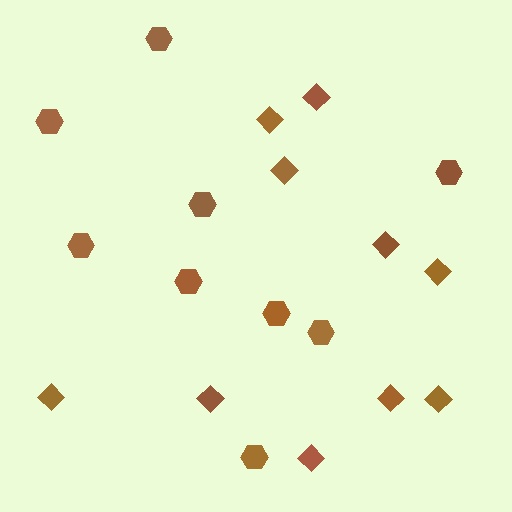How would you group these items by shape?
There are 2 groups: one group of diamonds (10) and one group of hexagons (9).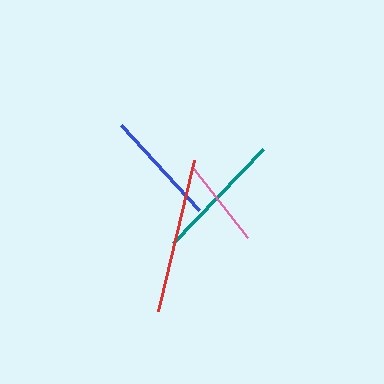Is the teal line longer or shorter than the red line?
The red line is longer than the teal line.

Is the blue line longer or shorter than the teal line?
The teal line is longer than the blue line.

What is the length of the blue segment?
The blue segment is approximately 115 pixels long.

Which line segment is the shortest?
The pink line is the shortest at approximately 87 pixels.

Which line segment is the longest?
The red line is the longest at approximately 155 pixels.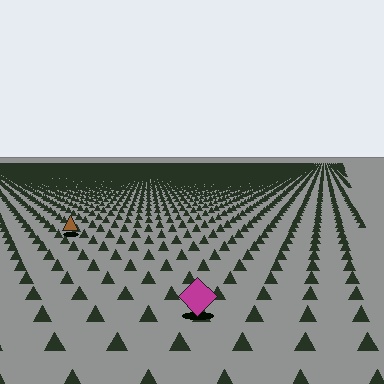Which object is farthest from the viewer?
The brown triangle is farthest from the viewer. It appears smaller and the ground texture around it is denser.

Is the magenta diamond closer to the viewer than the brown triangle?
Yes. The magenta diamond is closer — you can tell from the texture gradient: the ground texture is coarser near it.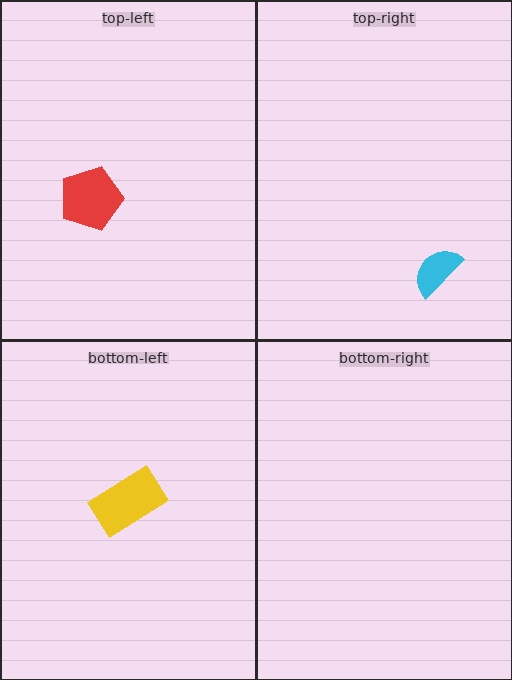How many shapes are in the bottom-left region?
1.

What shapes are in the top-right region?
The cyan semicircle.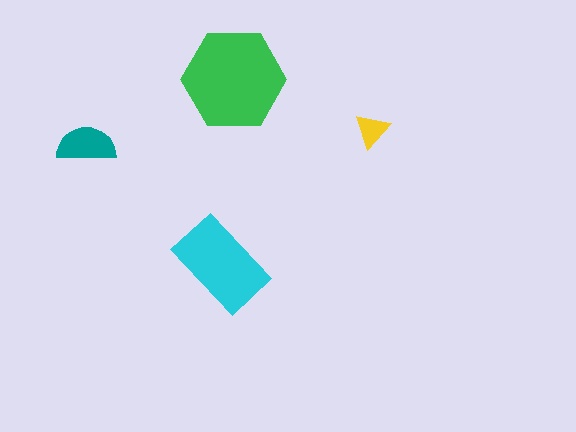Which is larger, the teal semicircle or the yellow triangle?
The teal semicircle.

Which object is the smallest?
The yellow triangle.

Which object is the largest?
The green hexagon.